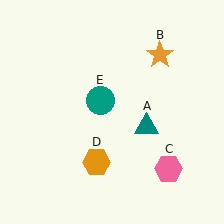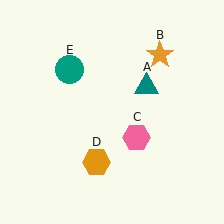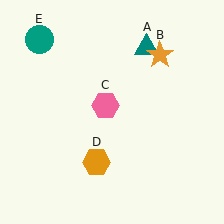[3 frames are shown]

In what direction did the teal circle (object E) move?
The teal circle (object E) moved up and to the left.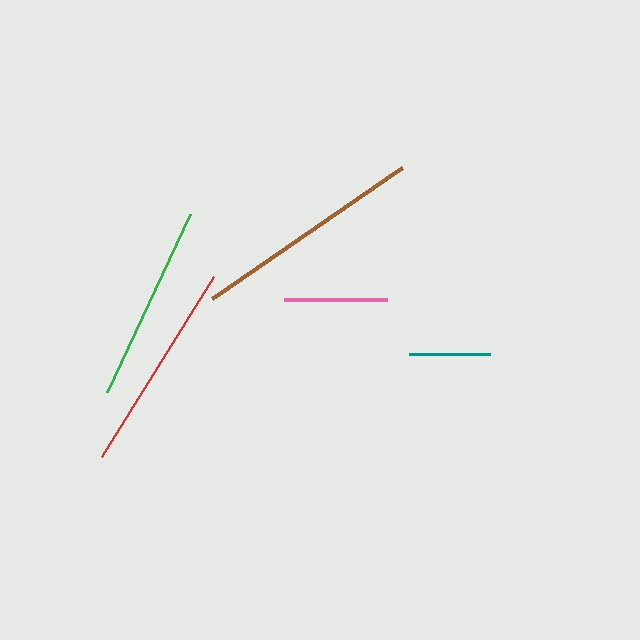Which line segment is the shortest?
The teal line is the shortest at approximately 80 pixels.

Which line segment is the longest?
The brown line is the longest at approximately 231 pixels.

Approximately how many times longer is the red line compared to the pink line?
The red line is approximately 2.1 times the length of the pink line.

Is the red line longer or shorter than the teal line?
The red line is longer than the teal line.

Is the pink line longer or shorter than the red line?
The red line is longer than the pink line.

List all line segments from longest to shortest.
From longest to shortest: brown, red, green, pink, teal.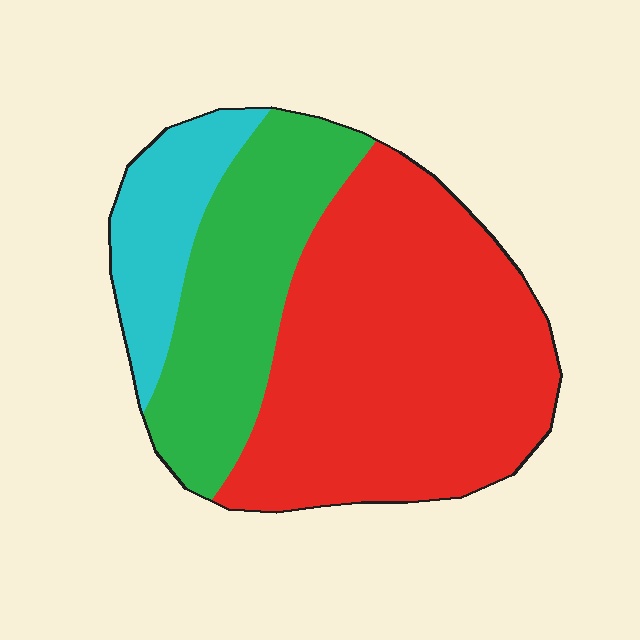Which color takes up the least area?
Cyan, at roughly 15%.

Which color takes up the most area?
Red, at roughly 55%.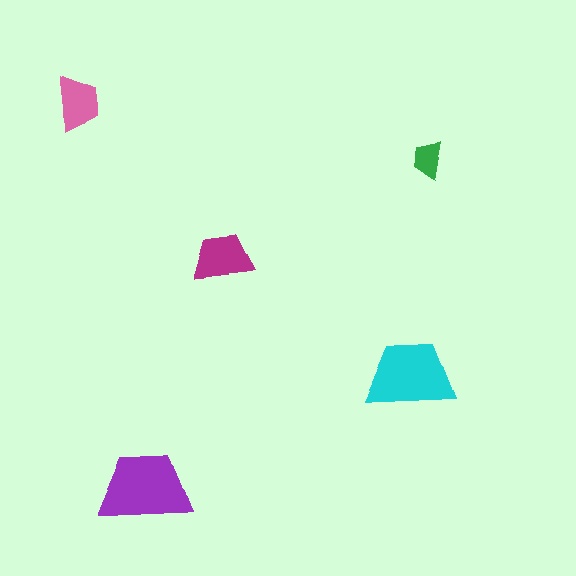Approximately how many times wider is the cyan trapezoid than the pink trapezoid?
About 1.5 times wider.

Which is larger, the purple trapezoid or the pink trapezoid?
The purple one.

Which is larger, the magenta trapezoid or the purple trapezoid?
The purple one.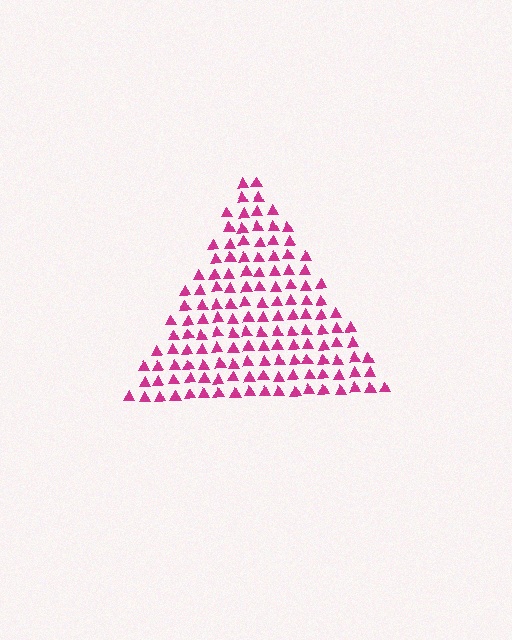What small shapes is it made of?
It is made of small triangles.